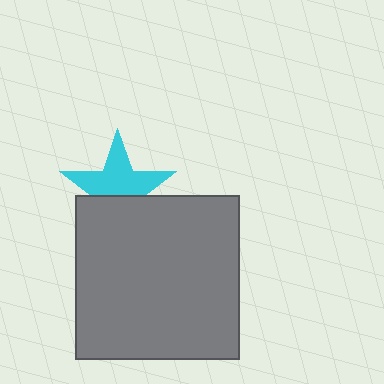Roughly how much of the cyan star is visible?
About half of it is visible (roughly 60%).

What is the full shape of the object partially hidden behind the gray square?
The partially hidden object is a cyan star.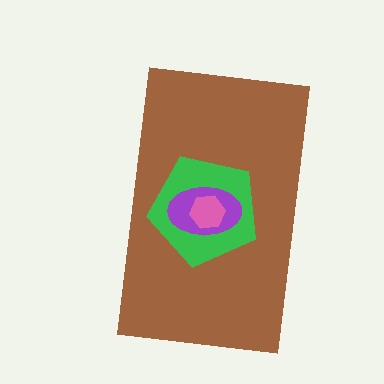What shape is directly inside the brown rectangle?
The green pentagon.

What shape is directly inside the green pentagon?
The purple ellipse.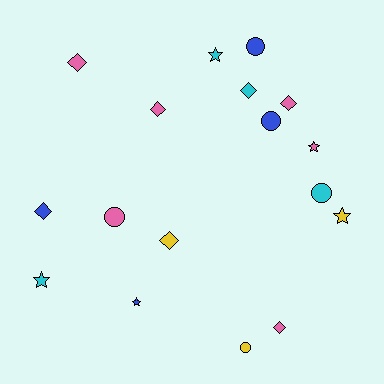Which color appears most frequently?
Pink, with 6 objects.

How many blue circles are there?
There are 2 blue circles.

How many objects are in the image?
There are 17 objects.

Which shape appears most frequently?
Diamond, with 7 objects.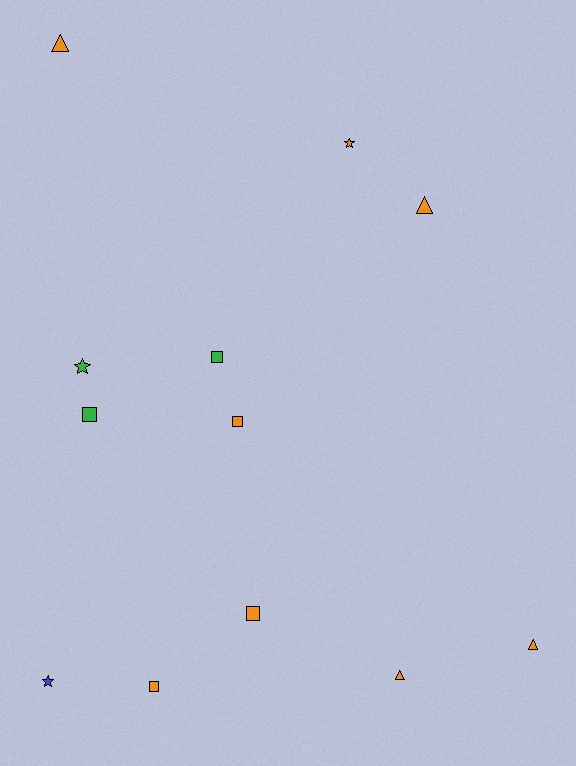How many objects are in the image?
There are 12 objects.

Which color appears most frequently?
Orange, with 8 objects.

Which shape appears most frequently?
Square, with 5 objects.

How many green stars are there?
There is 1 green star.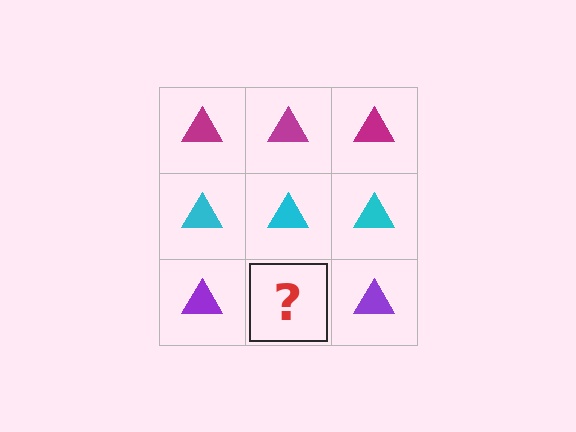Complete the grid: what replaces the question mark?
The question mark should be replaced with a purple triangle.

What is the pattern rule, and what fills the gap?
The rule is that each row has a consistent color. The gap should be filled with a purple triangle.